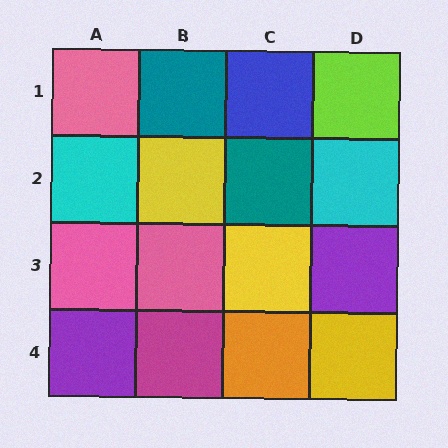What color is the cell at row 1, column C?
Blue.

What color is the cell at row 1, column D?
Lime.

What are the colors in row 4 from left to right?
Purple, magenta, orange, yellow.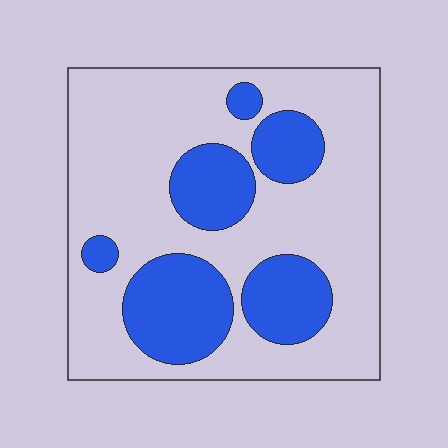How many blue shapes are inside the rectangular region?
6.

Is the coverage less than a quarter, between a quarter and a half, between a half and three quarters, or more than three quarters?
Between a quarter and a half.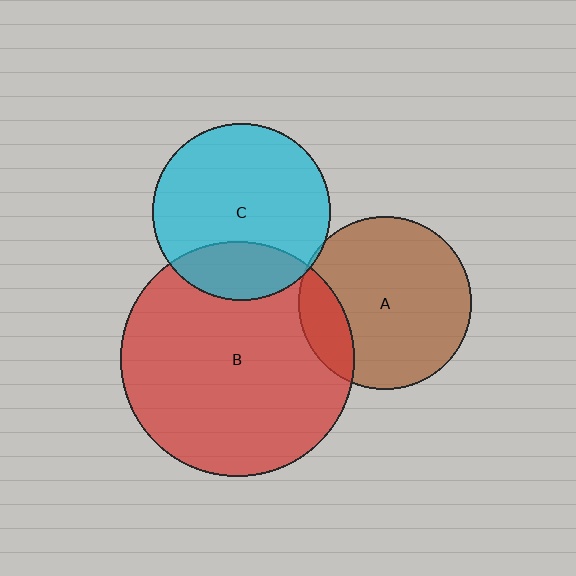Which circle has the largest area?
Circle B (red).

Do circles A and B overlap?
Yes.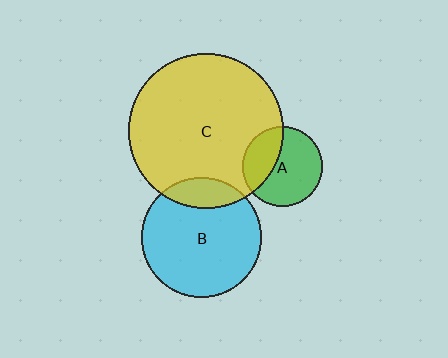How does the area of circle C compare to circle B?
Approximately 1.7 times.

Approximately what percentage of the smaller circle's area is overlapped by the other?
Approximately 15%.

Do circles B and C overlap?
Yes.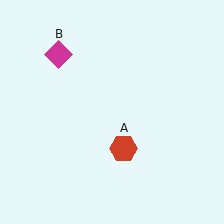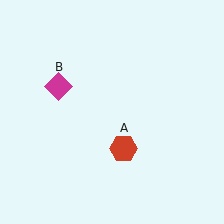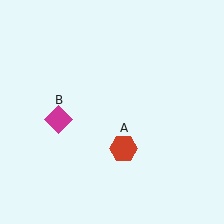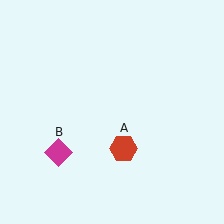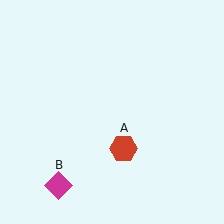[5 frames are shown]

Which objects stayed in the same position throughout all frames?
Red hexagon (object A) remained stationary.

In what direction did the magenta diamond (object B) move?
The magenta diamond (object B) moved down.